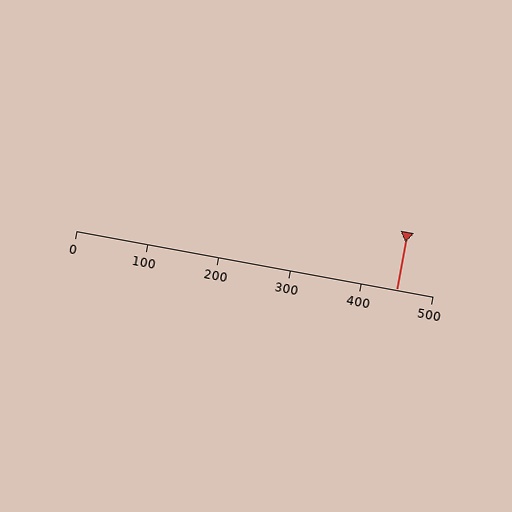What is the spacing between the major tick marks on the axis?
The major ticks are spaced 100 apart.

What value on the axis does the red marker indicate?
The marker indicates approximately 450.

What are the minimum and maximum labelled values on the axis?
The axis runs from 0 to 500.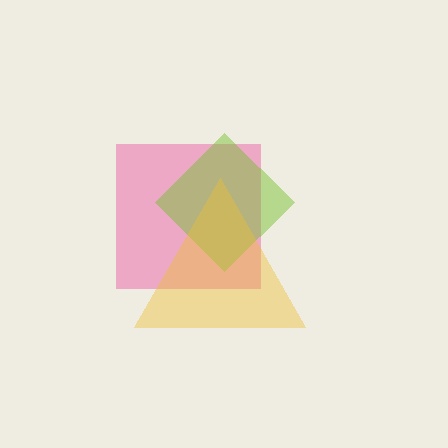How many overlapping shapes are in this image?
There are 3 overlapping shapes in the image.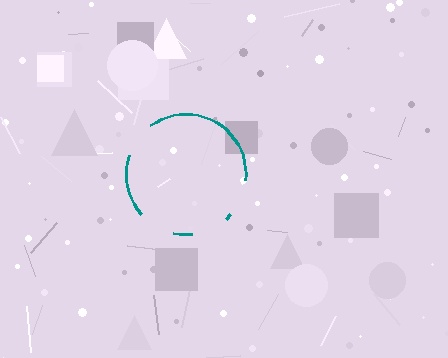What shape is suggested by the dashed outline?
The dashed outline suggests a circle.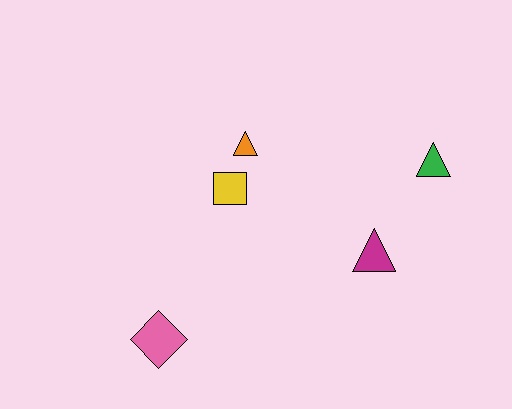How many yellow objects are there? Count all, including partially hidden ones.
There is 1 yellow object.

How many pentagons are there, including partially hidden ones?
There are no pentagons.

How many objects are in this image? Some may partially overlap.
There are 5 objects.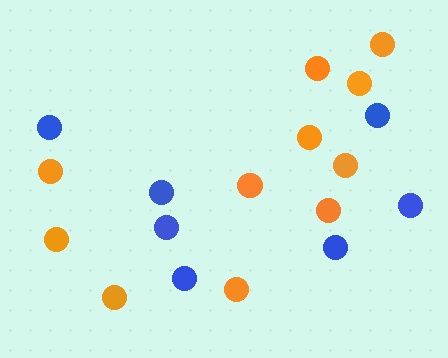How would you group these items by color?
There are 2 groups: one group of blue circles (7) and one group of orange circles (11).